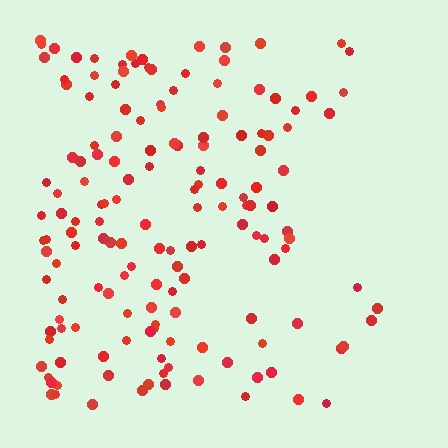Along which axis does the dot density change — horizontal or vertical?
Horizontal.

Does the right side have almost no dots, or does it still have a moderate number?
Still a moderate number, just noticeably fewer than the left.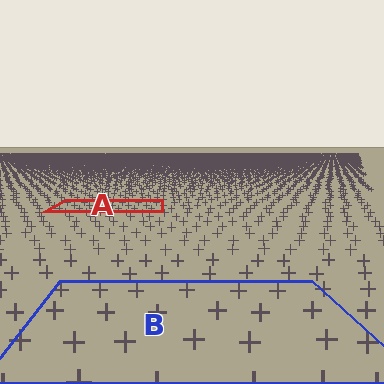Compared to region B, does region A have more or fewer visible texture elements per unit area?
Region A has more texture elements per unit area — they are packed more densely because it is farther away.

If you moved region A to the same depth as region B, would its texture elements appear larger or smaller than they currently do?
They would appear larger. At a closer depth, the same texture elements are projected at a bigger on-screen size.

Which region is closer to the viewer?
Region B is closer. The texture elements there are larger and more spread out.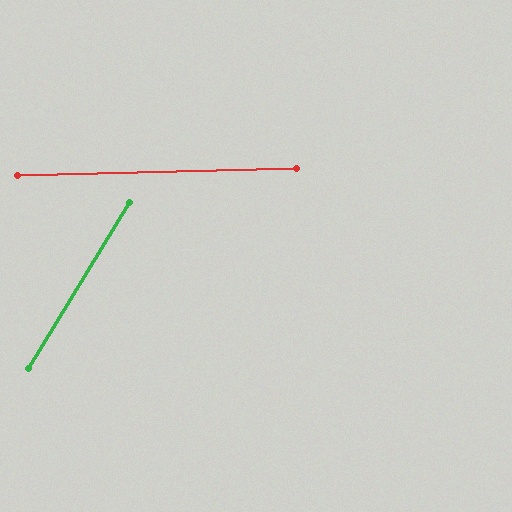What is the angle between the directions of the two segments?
Approximately 57 degrees.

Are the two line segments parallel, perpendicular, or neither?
Neither parallel nor perpendicular — they differ by about 57°.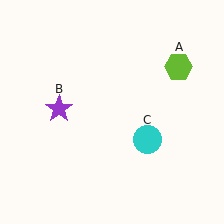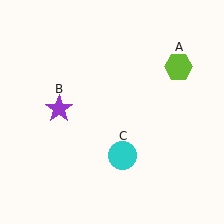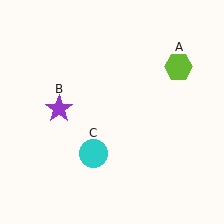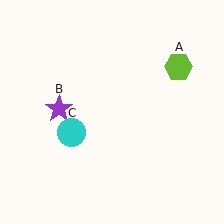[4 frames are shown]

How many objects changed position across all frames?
1 object changed position: cyan circle (object C).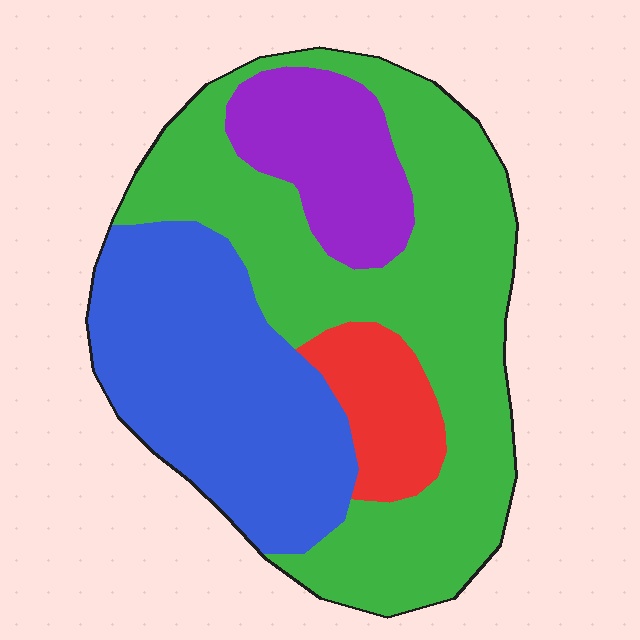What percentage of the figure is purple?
Purple covers about 15% of the figure.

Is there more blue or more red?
Blue.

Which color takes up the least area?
Red, at roughly 10%.